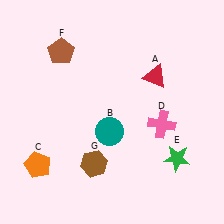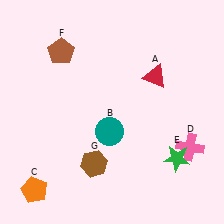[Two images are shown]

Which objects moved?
The objects that moved are: the orange pentagon (C), the pink cross (D).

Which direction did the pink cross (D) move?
The pink cross (D) moved right.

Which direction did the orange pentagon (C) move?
The orange pentagon (C) moved down.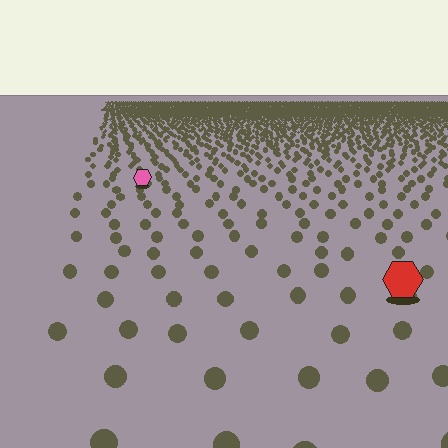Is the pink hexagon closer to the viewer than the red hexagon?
No. The red hexagon is closer — you can tell from the texture gradient: the ground texture is coarser near it.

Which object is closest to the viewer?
The red hexagon is closest. The texture marks near it are larger and more spread out.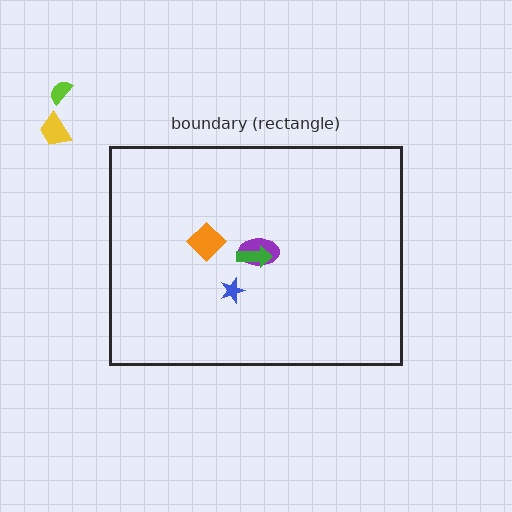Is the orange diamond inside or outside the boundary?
Inside.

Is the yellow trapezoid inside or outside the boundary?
Outside.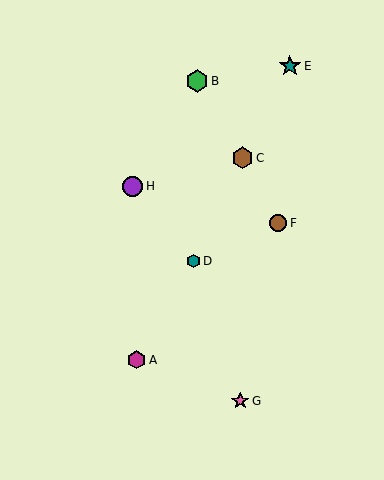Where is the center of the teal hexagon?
The center of the teal hexagon is at (193, 261).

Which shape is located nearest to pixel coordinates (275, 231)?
The brown circle (labeled F) at (278, 223) is nearest to that location.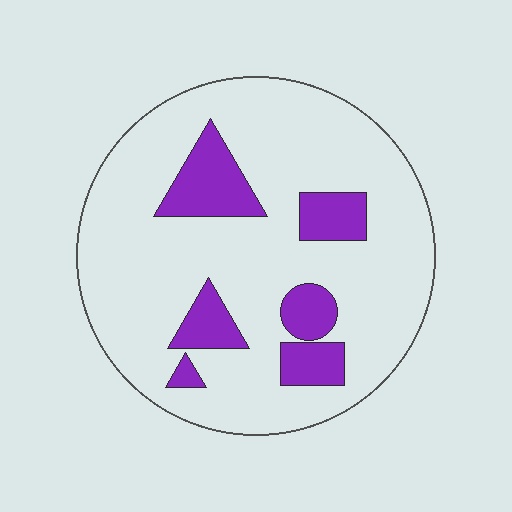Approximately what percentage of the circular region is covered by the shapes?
Approximately 20%.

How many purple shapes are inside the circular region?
6.